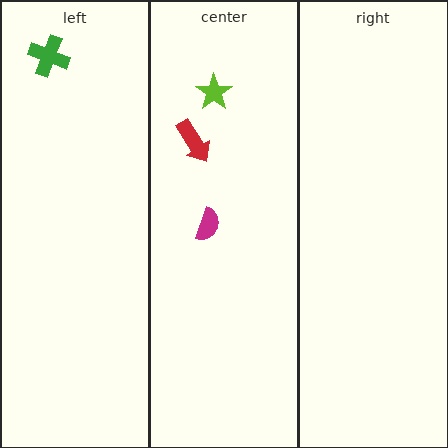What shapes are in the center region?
The magenta semicircle, the red arrow, the lime star.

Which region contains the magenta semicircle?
The center region.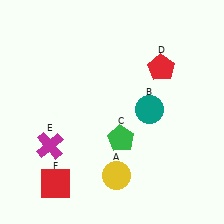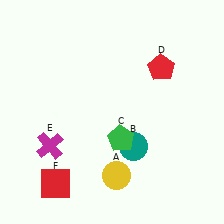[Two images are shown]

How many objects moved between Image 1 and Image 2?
1 object moved between the two images.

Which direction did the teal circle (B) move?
The teal circle (B) moved down.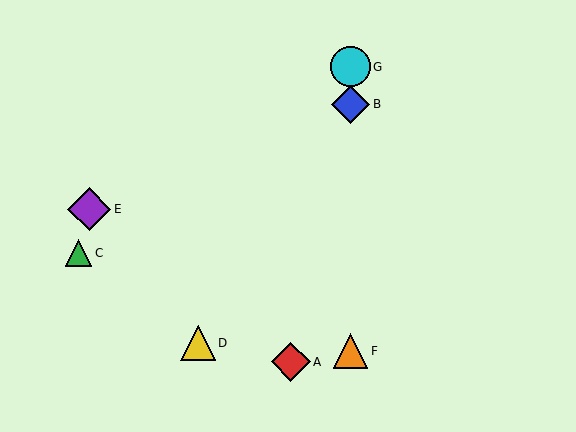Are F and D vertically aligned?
No, F is at x≈350 and D is at x≈198.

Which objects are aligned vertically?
Objects B, F, G are aligned vertically.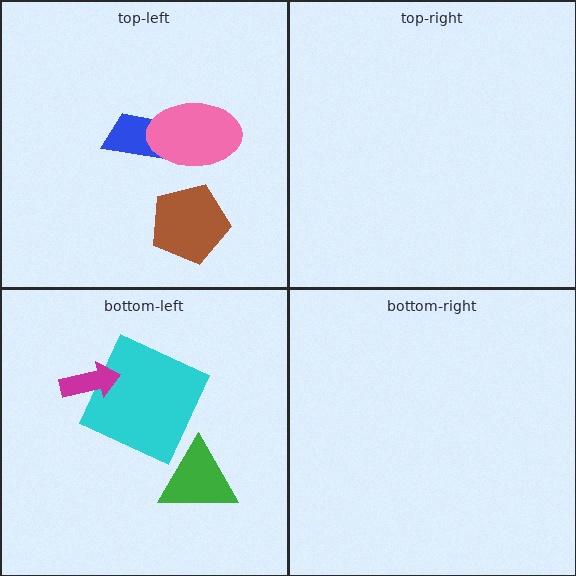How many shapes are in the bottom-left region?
3.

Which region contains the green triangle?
The bottom-left region.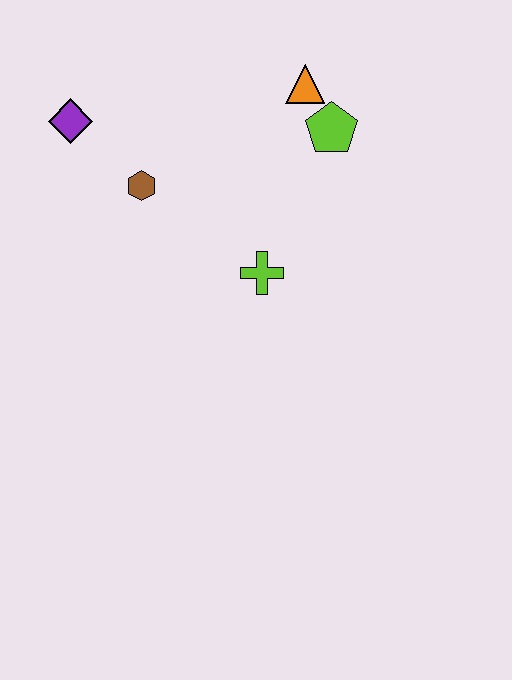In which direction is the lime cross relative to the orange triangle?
The lime cross is below the orange triangle.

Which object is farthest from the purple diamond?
The lime pentagon is farthest from the purple diamond.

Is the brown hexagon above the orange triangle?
No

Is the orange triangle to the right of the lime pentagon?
No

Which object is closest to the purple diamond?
The brown hexagon is closest to the purple diamond.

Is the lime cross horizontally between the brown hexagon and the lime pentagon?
Yes